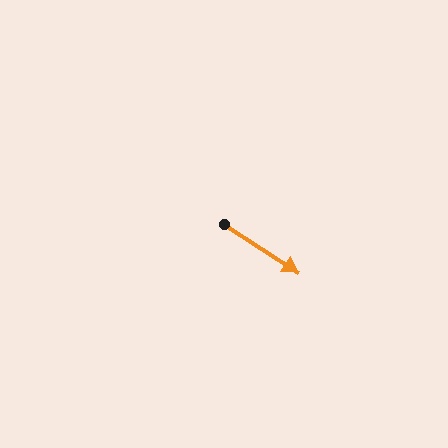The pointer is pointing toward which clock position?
Roughly 4 o'clock.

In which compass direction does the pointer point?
Southeast.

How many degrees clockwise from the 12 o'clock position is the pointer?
Approximately 123 degrees.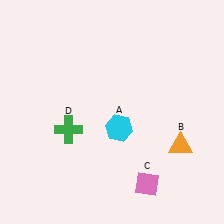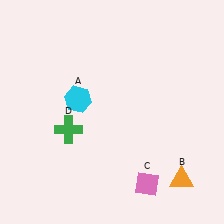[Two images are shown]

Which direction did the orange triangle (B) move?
The orange triangle (B) moved down.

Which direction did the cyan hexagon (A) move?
The cyan hexagon (A) moved left.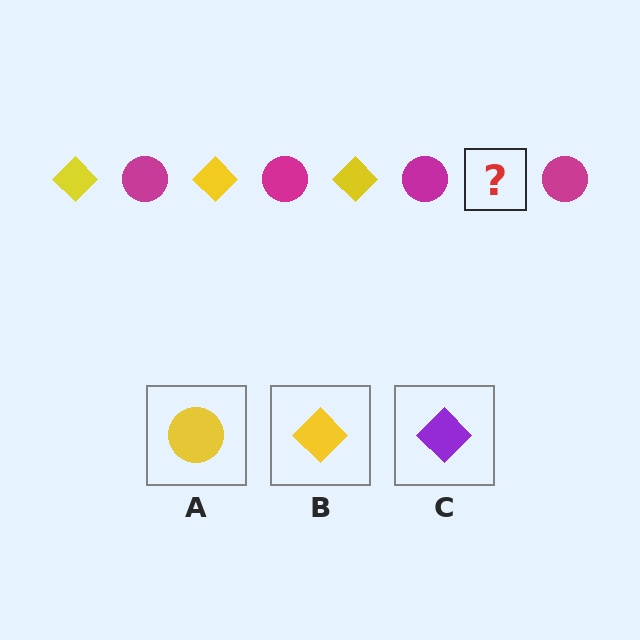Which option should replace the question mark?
Option B.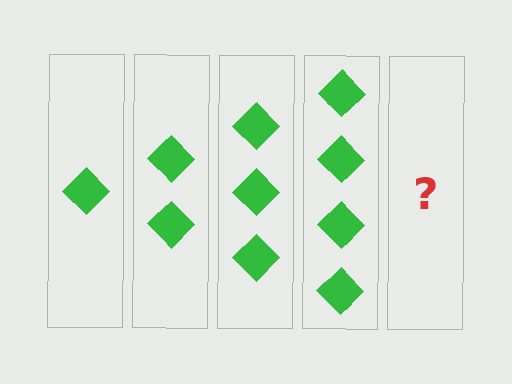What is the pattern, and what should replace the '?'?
The pattern is that each step adds one more diamond. The '?' should be 5 diamonds.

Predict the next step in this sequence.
The next step is 5 diamonds.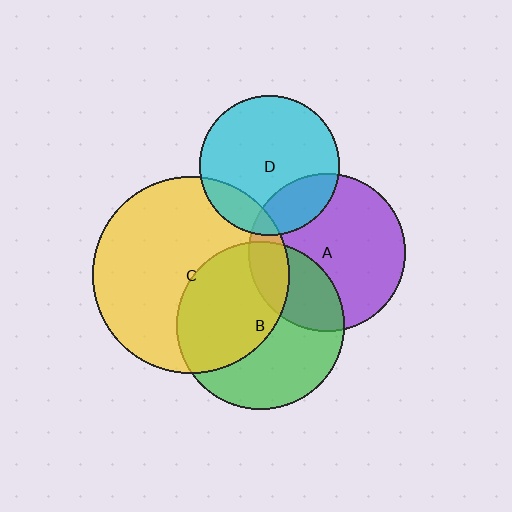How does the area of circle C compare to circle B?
Approximately 1.4 times.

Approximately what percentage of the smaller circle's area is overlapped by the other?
Approximately 15%.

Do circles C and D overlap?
Yes.